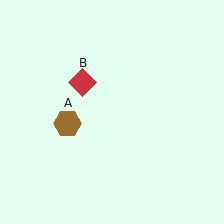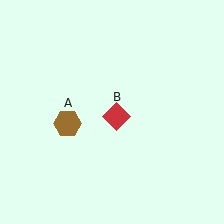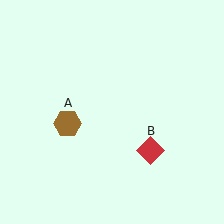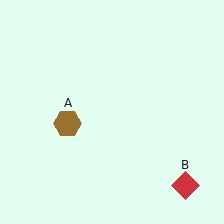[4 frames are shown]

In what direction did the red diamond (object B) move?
The red diamond (object B) moved down and to the right.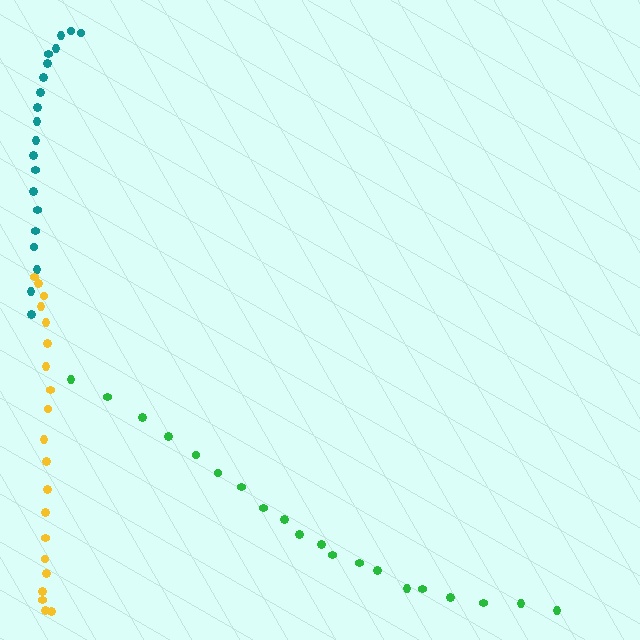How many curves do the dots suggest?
There are 3 distinct paths.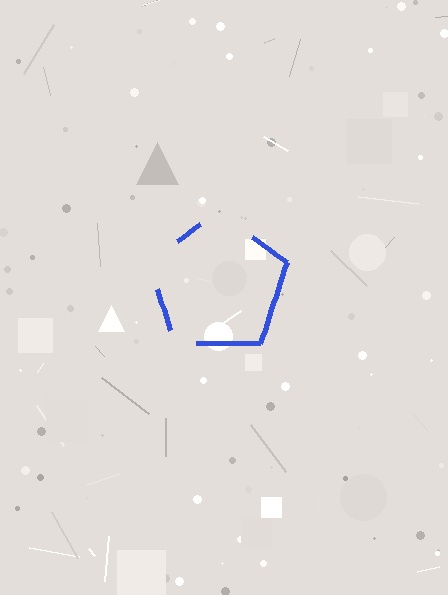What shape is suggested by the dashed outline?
The dashed outline suggests a pentagon.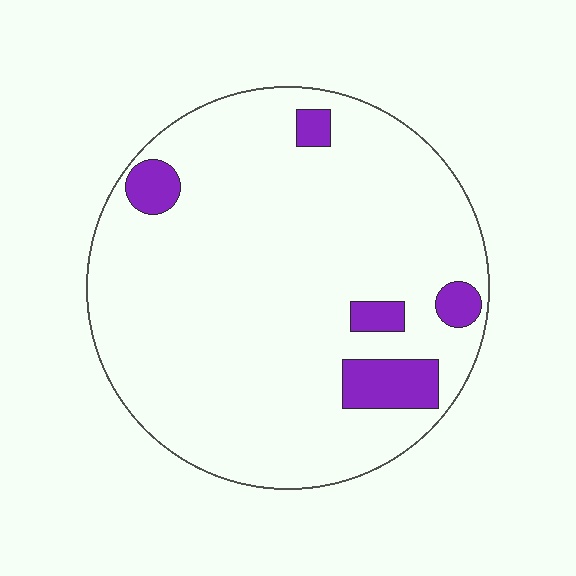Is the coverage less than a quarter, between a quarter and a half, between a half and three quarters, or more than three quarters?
Less than a quarter.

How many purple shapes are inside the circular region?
5.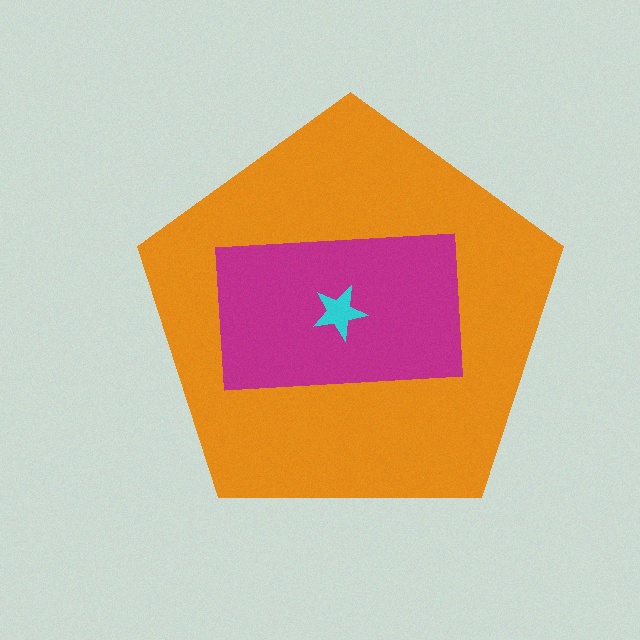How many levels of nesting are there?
3.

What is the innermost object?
The cyan star.